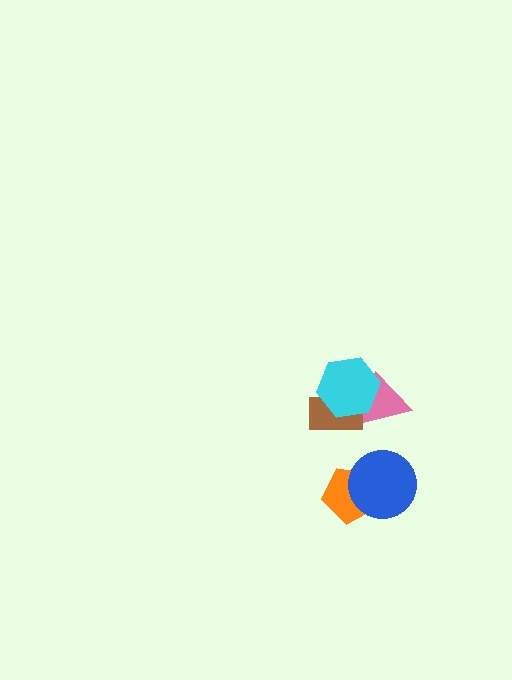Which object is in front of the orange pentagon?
The blue circle is in front of the orange pentagon.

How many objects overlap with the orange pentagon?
1 object overlaps with the orange pentagon.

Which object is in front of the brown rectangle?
The cyan hexagon is in front of the brown rectangle.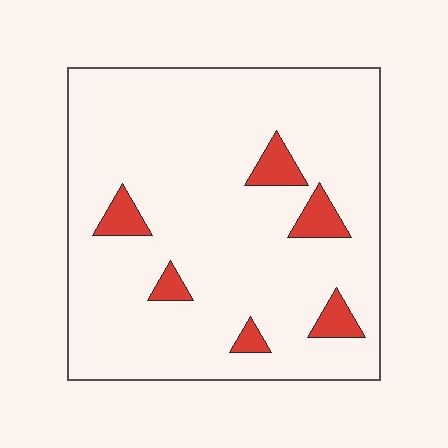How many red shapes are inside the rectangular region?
6.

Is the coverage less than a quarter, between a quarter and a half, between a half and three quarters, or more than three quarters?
Less than a quarter.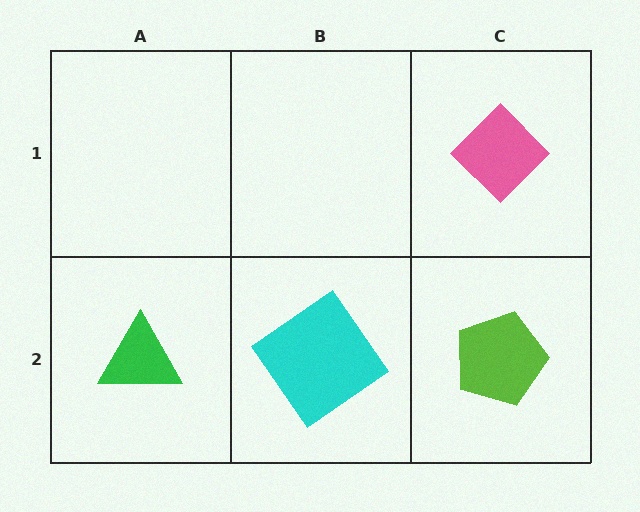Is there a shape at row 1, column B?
No, that cell is empty.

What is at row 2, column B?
A cyan diamond.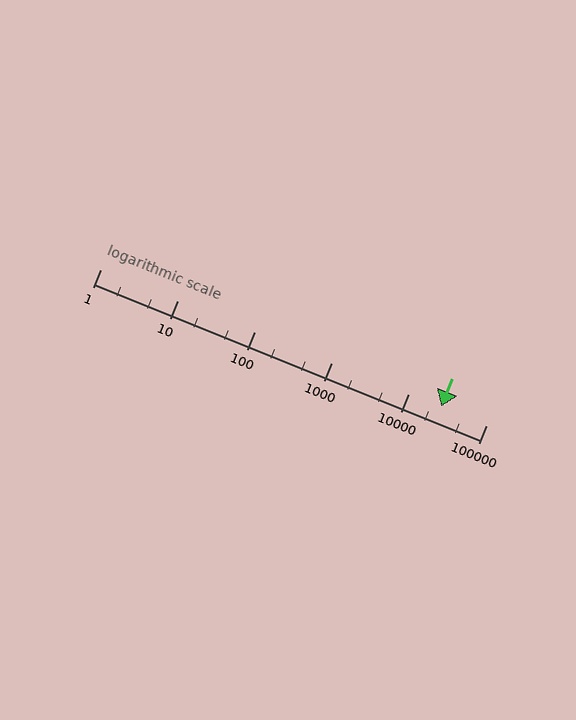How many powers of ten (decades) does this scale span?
The scale spans 5 decades, from 1 to 100000.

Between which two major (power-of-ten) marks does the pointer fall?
The pointer is between 10000 and 100000.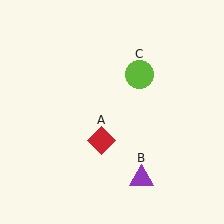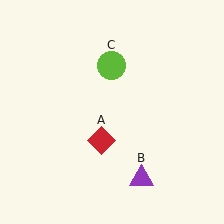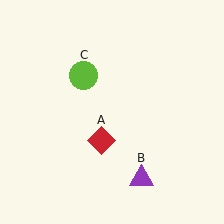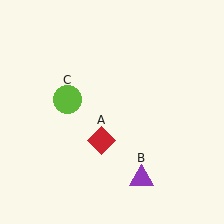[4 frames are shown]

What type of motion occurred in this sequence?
The lime circle (object C) rotated counterclockwise around the center of the scene.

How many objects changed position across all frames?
1 object changed position: lime circle (object C).